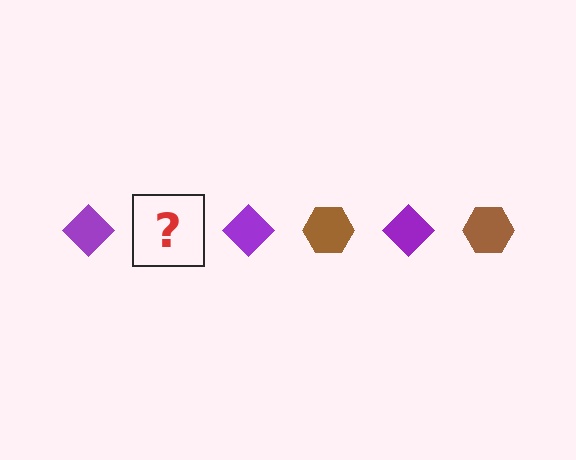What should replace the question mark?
The question mark should be replaced with a brown hexagon.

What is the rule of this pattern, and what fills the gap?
The rule is that the pattern alternates between purple diamond and brown hexagon. The gap should be filled with a brown hexagon.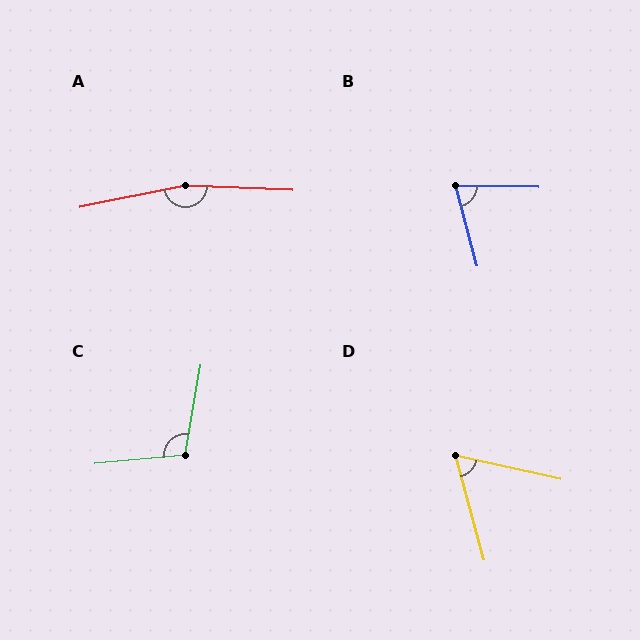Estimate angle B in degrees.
Approximately 74 degrees.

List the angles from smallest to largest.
D (62°), B (74°), C (105°), A (167°).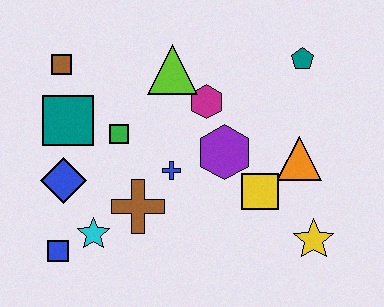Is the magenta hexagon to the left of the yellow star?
Yes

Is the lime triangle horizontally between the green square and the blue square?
No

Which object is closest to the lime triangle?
The magenta hexagon is closest to the lime triangle.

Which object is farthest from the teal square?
The yellow star is farthest from the teal square.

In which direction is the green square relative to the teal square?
The green square is to the right of the teal square.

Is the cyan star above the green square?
No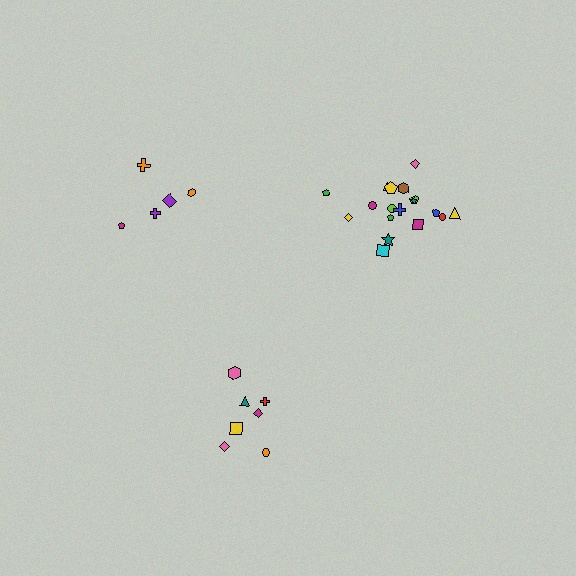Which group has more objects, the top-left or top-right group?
The top-right group.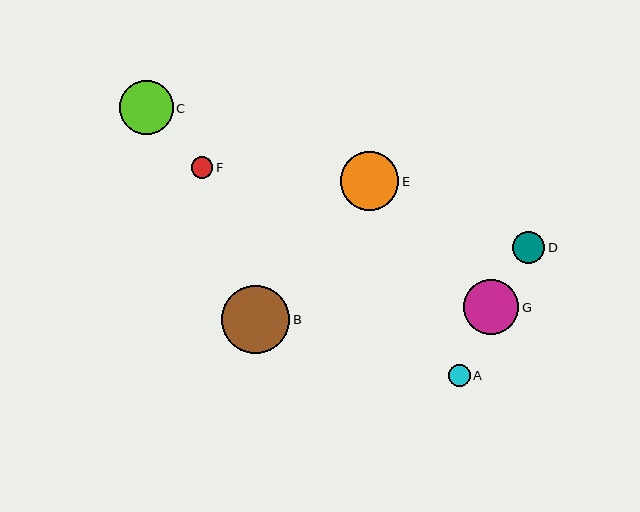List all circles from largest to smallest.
From largest to smallest: B, E, G, C, D, A, F.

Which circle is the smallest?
Circle F is the smallest with a size of approximately 21 pixels.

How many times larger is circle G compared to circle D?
Circle G is approximately 1.7 times the size of circle D.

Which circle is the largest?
Circle B is the largest with a size of approximately 68 pixels.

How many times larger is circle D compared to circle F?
Circle D is approximately 1.5 times the size of circle F.